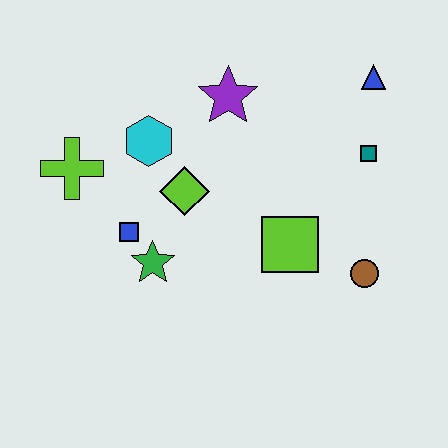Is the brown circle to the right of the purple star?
Yes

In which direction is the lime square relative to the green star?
The lime square is to the right of the green star.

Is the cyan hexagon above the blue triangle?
No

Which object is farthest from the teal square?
The lime cross is farthest from the teal square.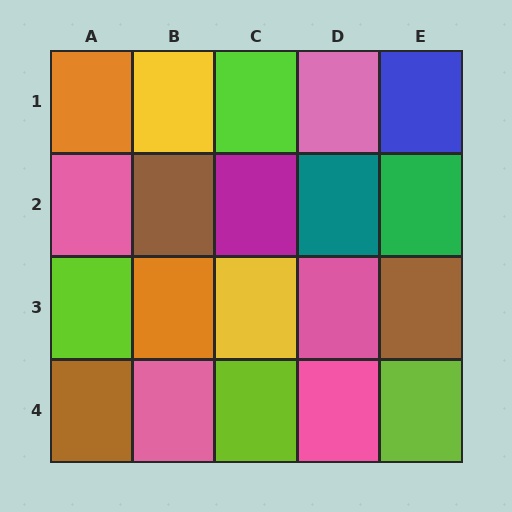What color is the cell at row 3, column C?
Yellow.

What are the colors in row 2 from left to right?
Pink, brown, magenta, teal, green.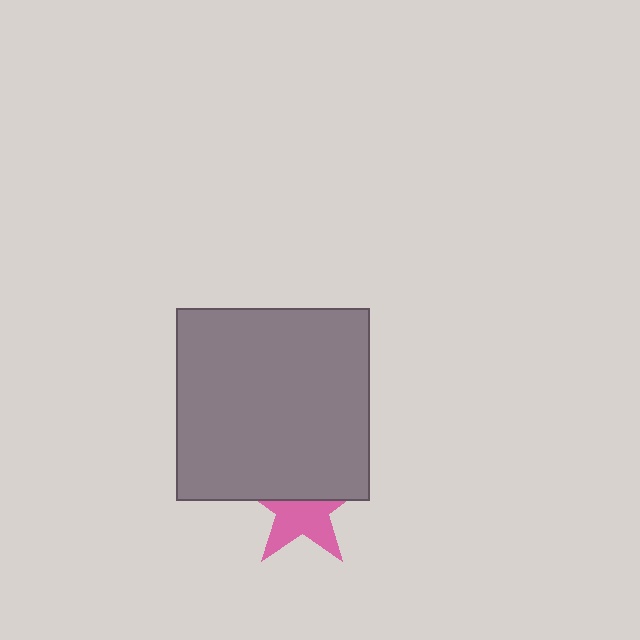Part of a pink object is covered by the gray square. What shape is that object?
It is a star.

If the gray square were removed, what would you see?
You would see the complete pink star.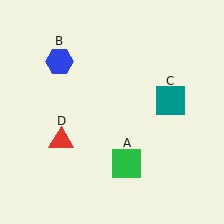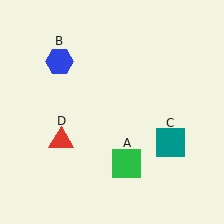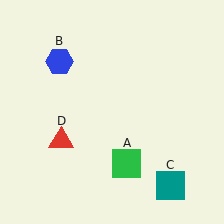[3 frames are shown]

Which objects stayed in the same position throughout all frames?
Green square (object A) and blue hexagon (object B) and red triangle (object D) remained stationary.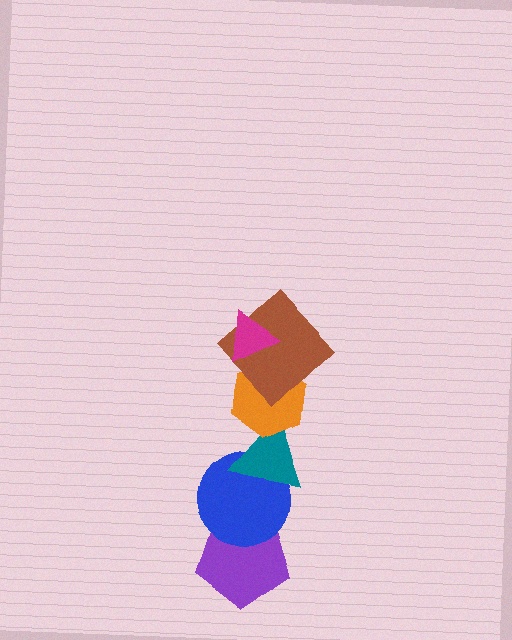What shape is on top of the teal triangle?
The orange hexagon is on top of the teal triangle.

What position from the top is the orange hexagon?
The orange hexagon is 3rd from the top.